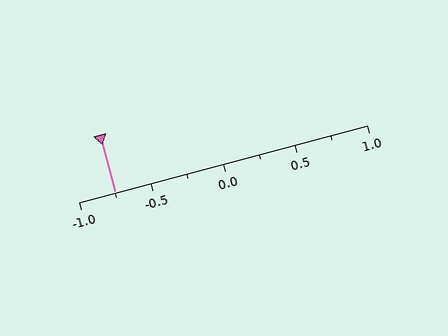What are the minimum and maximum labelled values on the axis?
The axis runs from -1.0 to 1.0.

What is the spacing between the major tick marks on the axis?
The major ticks are spaced 0.5 apart.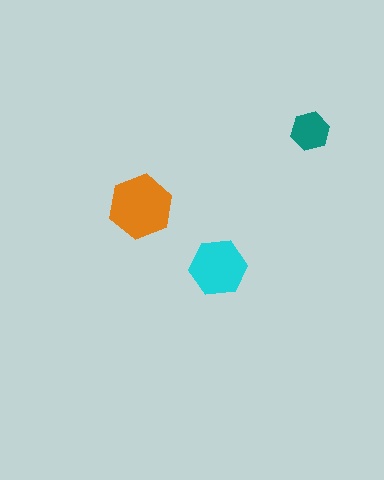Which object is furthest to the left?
The orange hexagon is leftmost.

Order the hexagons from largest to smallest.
the orange one, the cyan one, the teal one.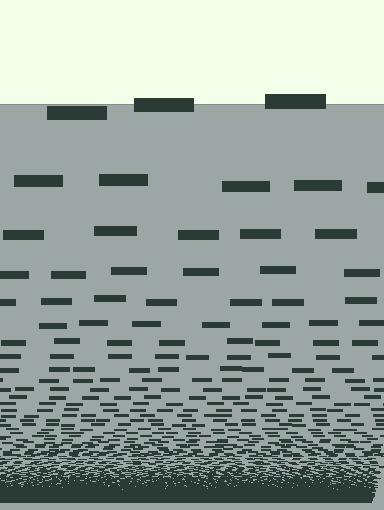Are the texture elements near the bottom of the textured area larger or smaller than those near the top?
Smaller. The gradient is inverted — elements near the bottom are smaller and denser.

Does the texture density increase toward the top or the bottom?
Density increases toward the bottom.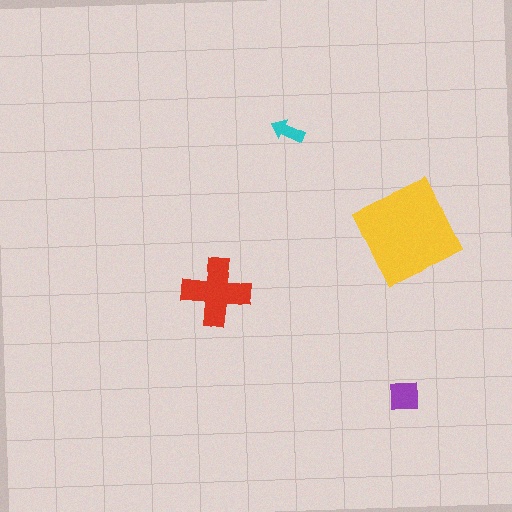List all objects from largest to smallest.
The yellow square, the red cross, the purple square, the cyan arrow.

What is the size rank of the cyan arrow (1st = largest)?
4th.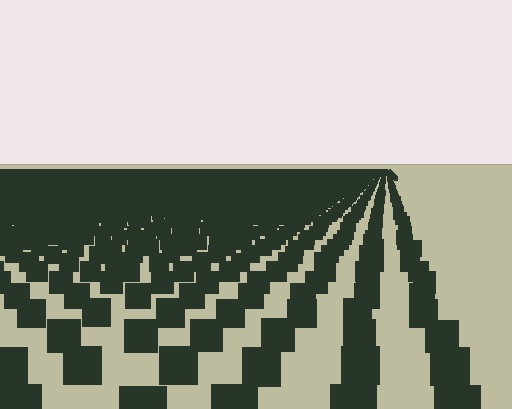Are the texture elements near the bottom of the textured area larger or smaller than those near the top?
Larger. Near the bottom, elements are closer to the viewer and appear at a bigger on-screen size.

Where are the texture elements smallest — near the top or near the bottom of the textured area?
Near the top.